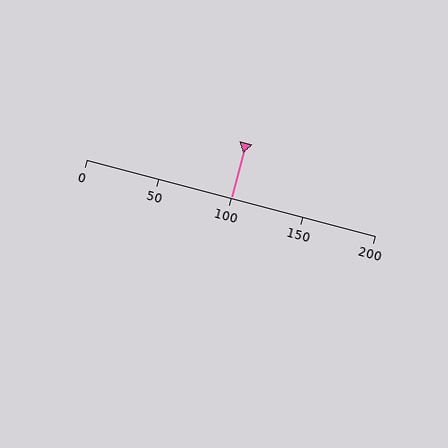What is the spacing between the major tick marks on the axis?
The major ticks are spaced 50 apart.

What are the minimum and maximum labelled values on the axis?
The axis runs from 0 to 200.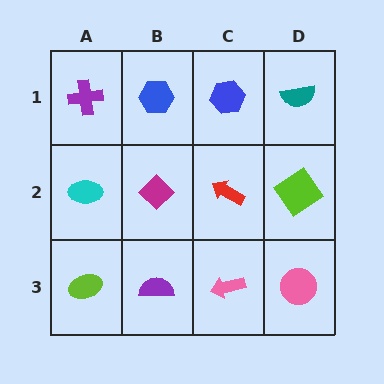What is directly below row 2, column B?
A purple semicircle.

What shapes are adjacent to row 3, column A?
A cyan ellipse (row 2, column A), a purple semicircle (row 3, column B).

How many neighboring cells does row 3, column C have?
3.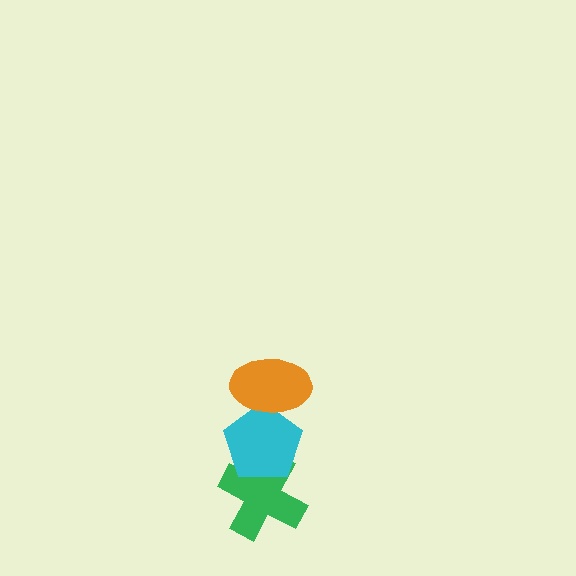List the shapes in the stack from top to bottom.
From top to bottom: the orange ellipse, the cyan pentagon, the green cross.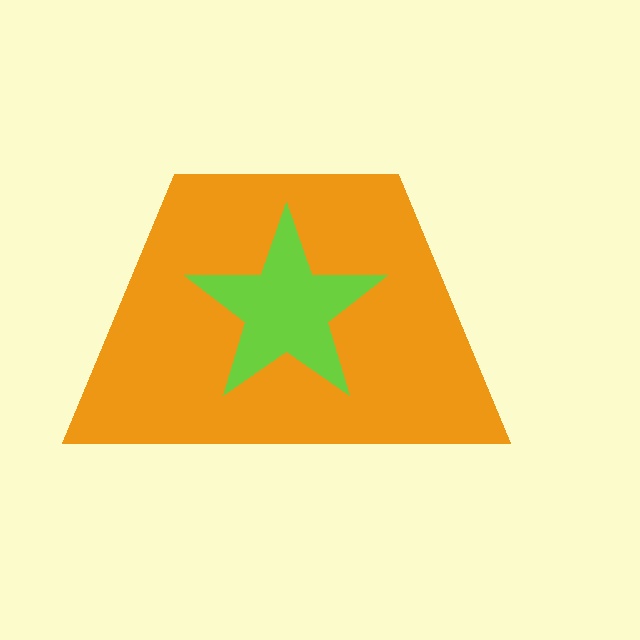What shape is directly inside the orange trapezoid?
The lime star.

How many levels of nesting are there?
2.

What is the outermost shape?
The orange trapezoid.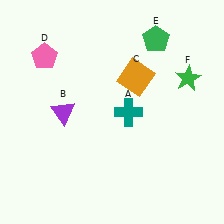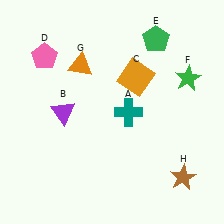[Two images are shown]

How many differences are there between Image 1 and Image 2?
There are 2 differences between the two images.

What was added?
An orange triangle (G), a brown star (H) were added in Image 2.